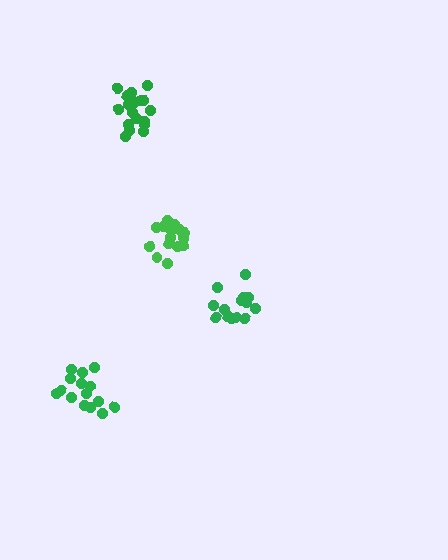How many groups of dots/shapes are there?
There are 4 groups.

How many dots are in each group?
Group 1: 15 dots, Group 2: 20 dots, Group 3: 15 dots, Group 4: 14 dots (64 total).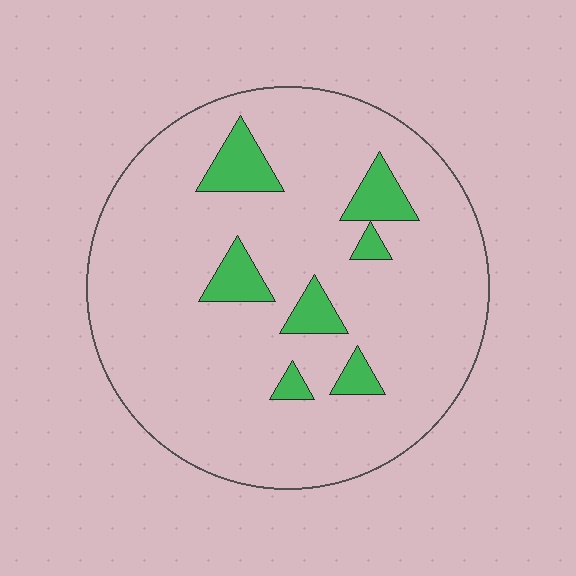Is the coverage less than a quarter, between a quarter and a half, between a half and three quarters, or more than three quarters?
Less than a quarter.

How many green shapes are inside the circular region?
7.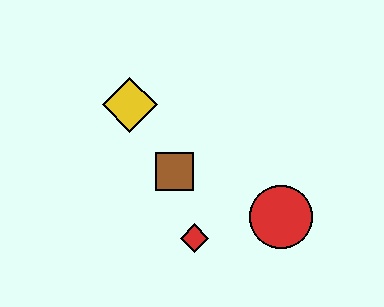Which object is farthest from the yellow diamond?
The red circle is farthest from the yellow diamond.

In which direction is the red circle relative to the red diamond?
The red circle is to the right of the red diamond.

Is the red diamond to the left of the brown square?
No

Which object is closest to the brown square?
The red diamond is closest to the brown square.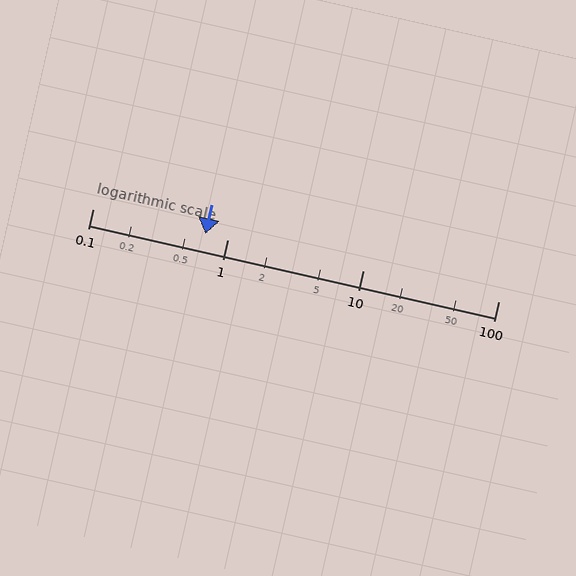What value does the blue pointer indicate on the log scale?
The pointer indicates approximately 0.68.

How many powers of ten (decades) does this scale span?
The scale spans 3 decades, from 0.1 to 100.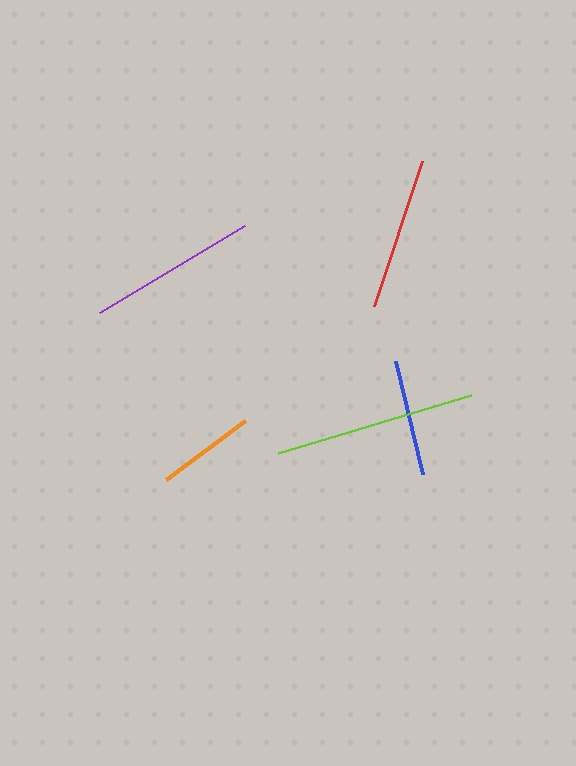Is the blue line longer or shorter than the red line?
The red line is longer than the blue line.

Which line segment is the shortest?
The orange line is the shortest at approximately 98 pixels.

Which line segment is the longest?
The lime line is the longest at approximately 202 pixels.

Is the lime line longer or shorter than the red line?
The lime line is longer than the red line.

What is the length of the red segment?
The red segment is approximately 153 pixels long.